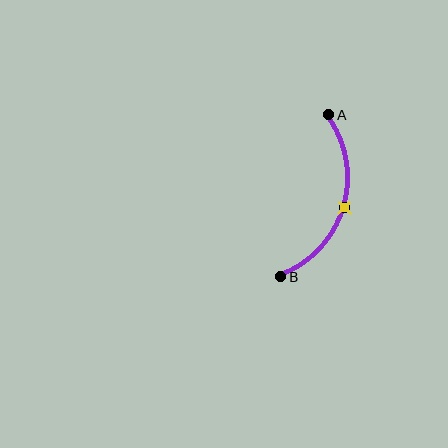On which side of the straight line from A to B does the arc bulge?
The arc bulges to the right of the straight line connecting A and B.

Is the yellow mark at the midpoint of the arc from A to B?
Yes. The yellow mark lies on the arc at equal arc-length from both A and B — it is the arc midpoint.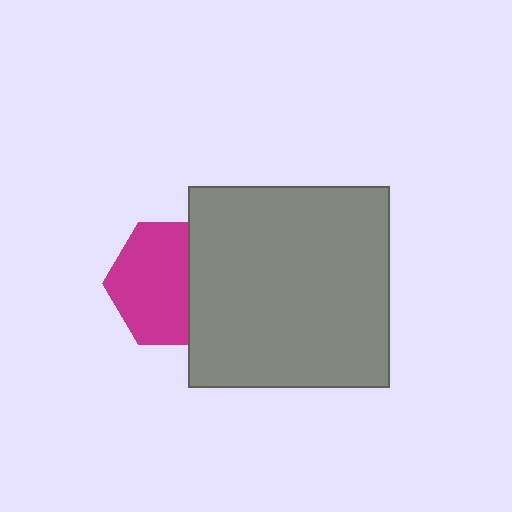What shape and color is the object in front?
The object in front is a gray square.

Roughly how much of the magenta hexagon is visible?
About half of it is visible (roughly 63%).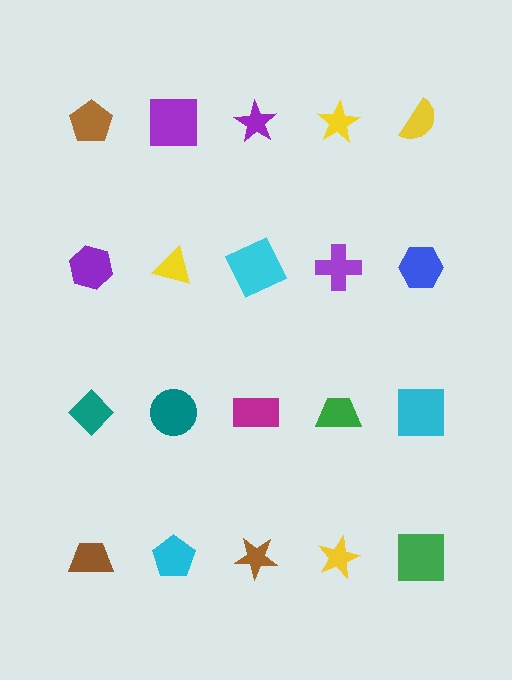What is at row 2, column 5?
A blue hexagon.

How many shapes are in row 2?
5 shapes.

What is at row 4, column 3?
A brown star.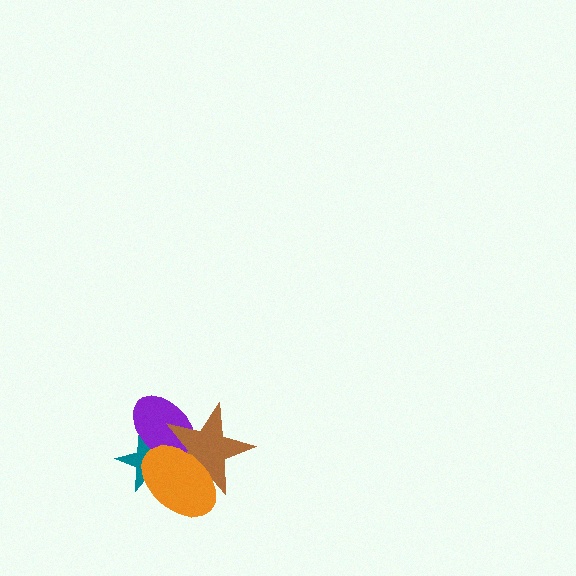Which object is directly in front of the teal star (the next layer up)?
The purple ellipse is directly in front of the teal star.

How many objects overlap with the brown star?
3 objects overlap with the brown star.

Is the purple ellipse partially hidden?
Yes, it is partially covered by another shape.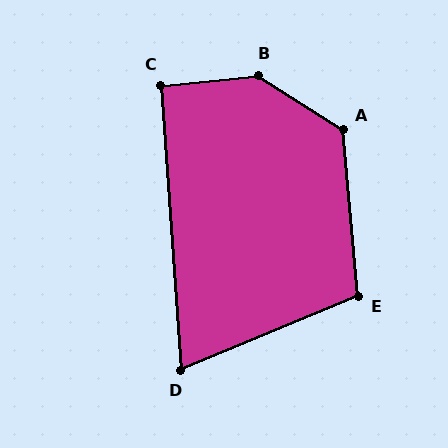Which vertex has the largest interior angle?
B, at approximately 142 degrees.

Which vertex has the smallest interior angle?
D, at approximately 72 degrees.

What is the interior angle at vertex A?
Approximately 127 degrees (obtuse).